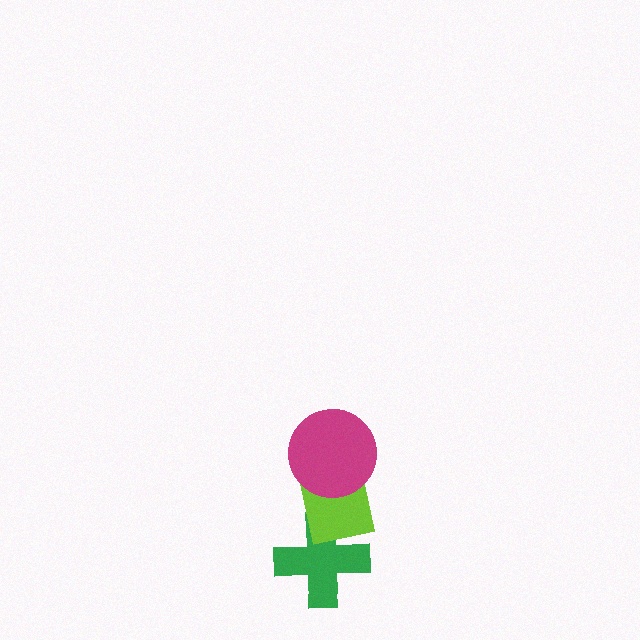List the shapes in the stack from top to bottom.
From top to bottom: the magenta circle, the lime square, the green cross.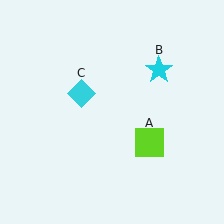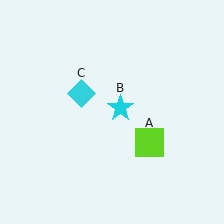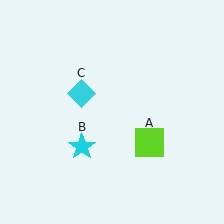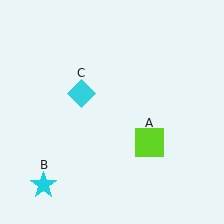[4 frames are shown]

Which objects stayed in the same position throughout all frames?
Lime square (object A) and cyan diamond (object C) remained stationary.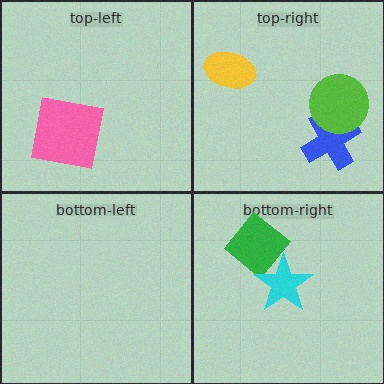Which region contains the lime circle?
The top-right region.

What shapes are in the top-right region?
The blue cross, the yellow ellipse, the lime circle.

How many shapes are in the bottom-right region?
2.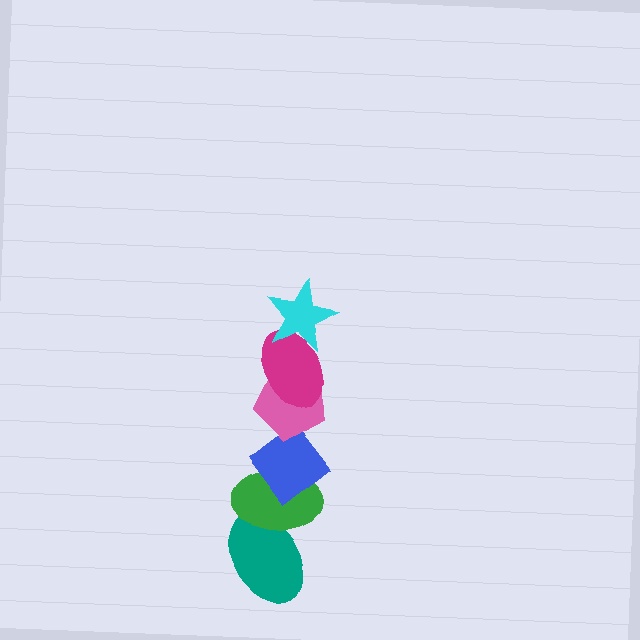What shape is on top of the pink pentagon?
The magenta ellipse is on top of the pink pentagon.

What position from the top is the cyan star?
The cyan star is 1st from the top.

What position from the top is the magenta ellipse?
The magenta ellipse is 2nd from the top.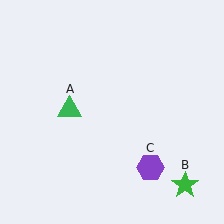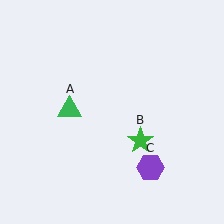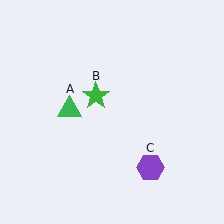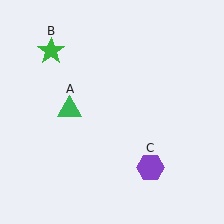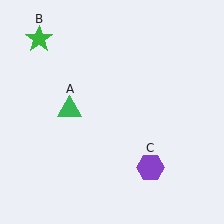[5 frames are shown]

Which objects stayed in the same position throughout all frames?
Green triangle (object A) and purple hexagon (object C) remained stationary.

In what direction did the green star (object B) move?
The green star (object B) moved up and to the left.